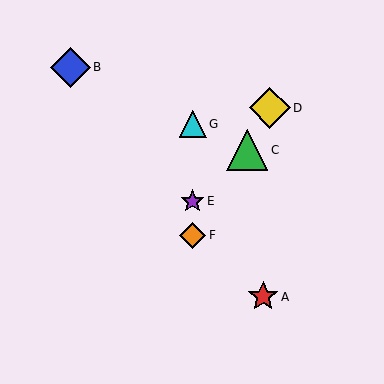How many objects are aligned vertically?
3 objects (E, F, G) are aligned vertically.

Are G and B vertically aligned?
No, G is at x≈193 and B is at x≈70.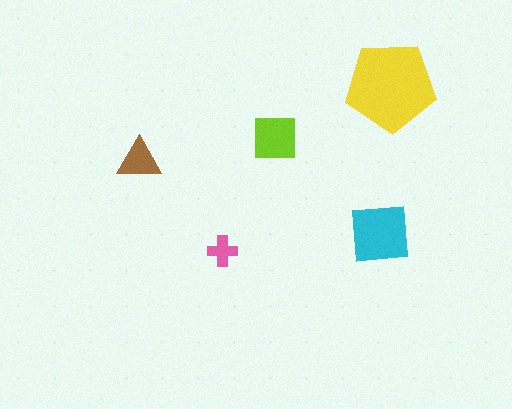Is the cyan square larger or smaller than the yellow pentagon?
Smaller.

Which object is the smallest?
The pink cross.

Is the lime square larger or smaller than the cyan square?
Smaller.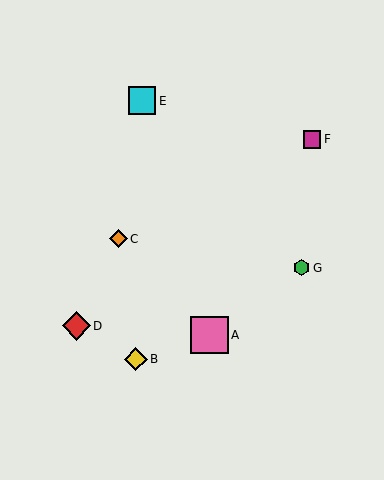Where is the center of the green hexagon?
The center of the green hexagon is at (302, 268).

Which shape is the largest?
The pink square (labeled A) is the largest.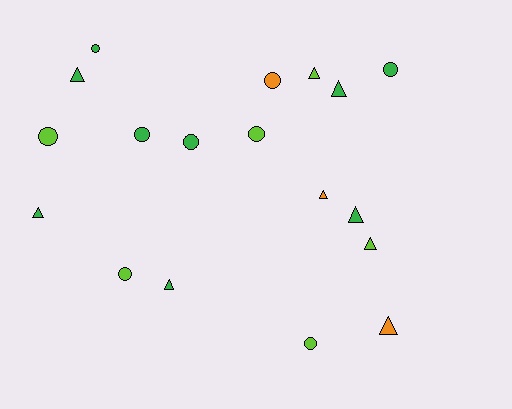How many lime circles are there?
There are 4 lime circles.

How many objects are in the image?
There are 18 objects.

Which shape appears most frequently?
Circle, with 9 objects.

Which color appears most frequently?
Green, with 9 objects.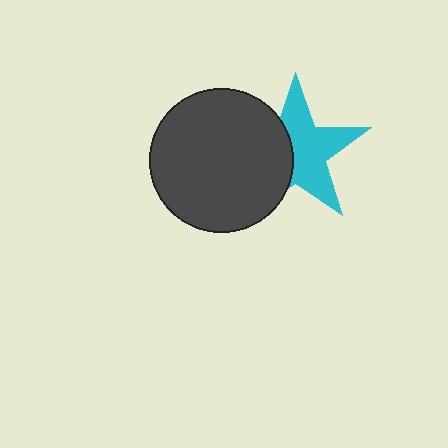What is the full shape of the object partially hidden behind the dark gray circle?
The partially hidden object is a cyan star.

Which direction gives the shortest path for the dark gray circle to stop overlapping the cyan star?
Moving left gives the shortest separation.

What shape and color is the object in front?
The object in front is a dark gray circle.